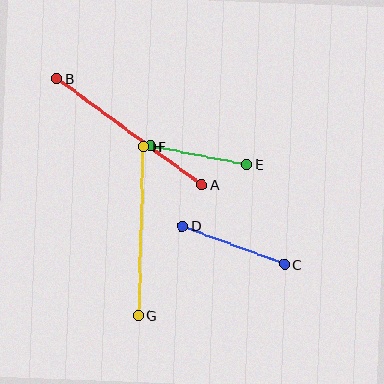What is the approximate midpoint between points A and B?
The midpoint is at approximately (130, 132) pixels.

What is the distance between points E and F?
The distance is approximately 99 pixels.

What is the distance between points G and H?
The distance is approximately 169 pixels.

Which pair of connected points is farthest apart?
Points A and B are farthest apart.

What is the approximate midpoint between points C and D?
The midpoint is at approximately (234, 245) pixels.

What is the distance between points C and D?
The distance is approximately 109 pixels.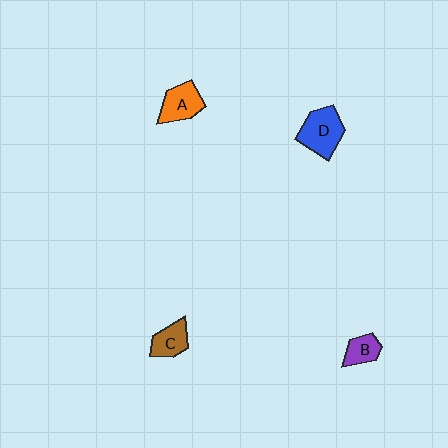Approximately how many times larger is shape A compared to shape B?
Approximately 1.5 times.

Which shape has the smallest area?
Shape B (purple).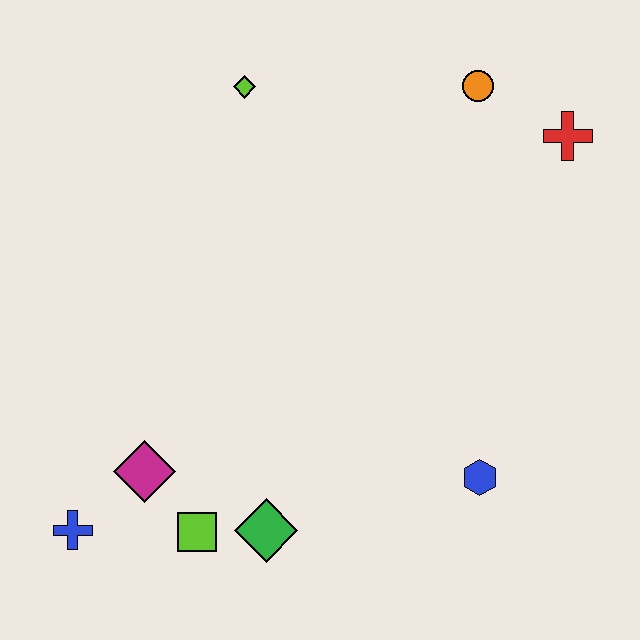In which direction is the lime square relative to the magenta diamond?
The lime square is below the magenta diamond.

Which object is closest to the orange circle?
The red cross is closest to the orange circle.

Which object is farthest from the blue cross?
The red cross is farthest from the blue cross.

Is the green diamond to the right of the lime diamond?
Yes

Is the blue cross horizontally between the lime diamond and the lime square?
No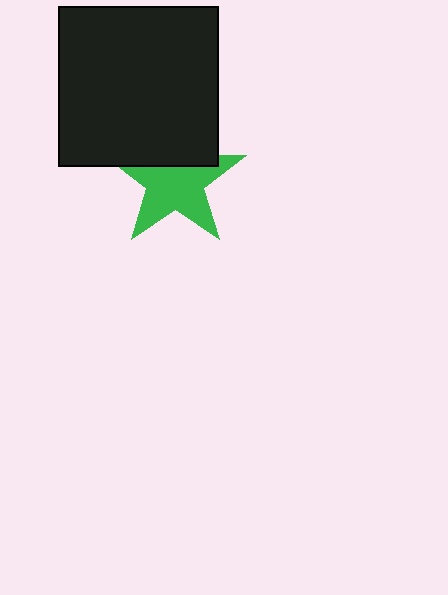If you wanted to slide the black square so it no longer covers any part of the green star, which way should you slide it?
Slide it up — that is the most direct way to separate the two shapes.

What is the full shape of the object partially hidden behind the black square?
The partially hidden object is a green star.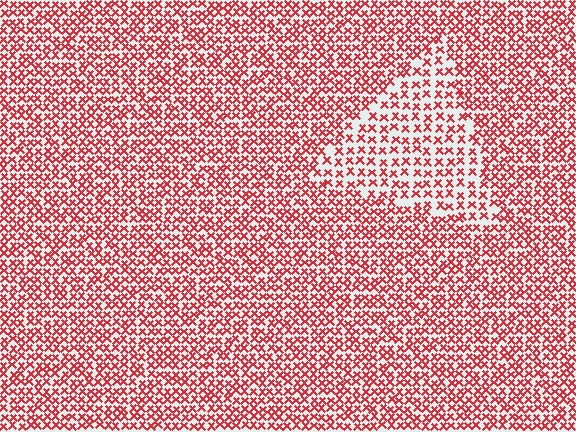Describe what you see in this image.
The image contains small red elements arranged at two different densities. A triangle-shaped region is visible where the elements are less densely packed than the surrounding area.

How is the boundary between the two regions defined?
The boundary is defined by a change in element density (approximately 1.7x ratio). All elements are the same color, size, and shape.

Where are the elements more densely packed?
The elements are more densely packed outside the triangle boundary.